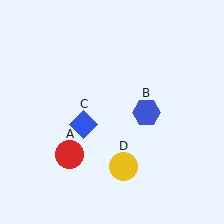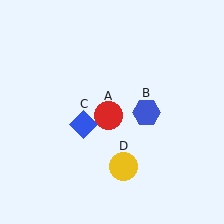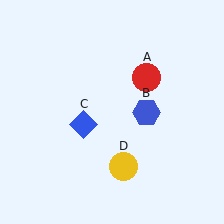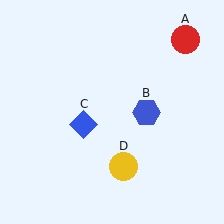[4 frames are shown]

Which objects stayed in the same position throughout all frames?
Blue hexagon (object B) and blue diamond (object C) and yellow circle (object D) remained stationary.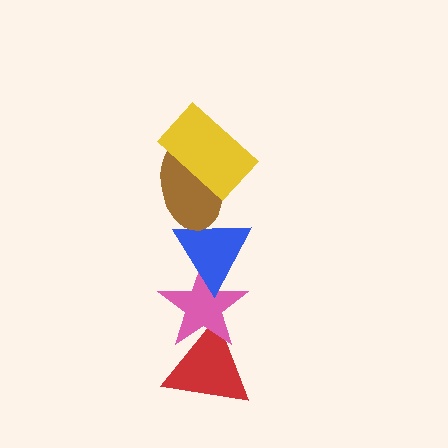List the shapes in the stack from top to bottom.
From top to bottom: the yellow rectangle, the brown ellipse, the blue triangle, the pink star, the red triangle.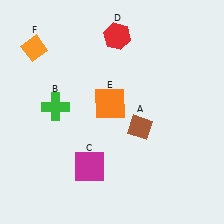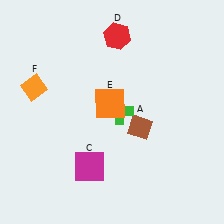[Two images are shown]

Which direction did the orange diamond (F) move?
The orange diamond (F) moved down.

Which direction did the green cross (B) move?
The green cross (B) moved right.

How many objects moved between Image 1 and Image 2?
2 objects moved between the two images.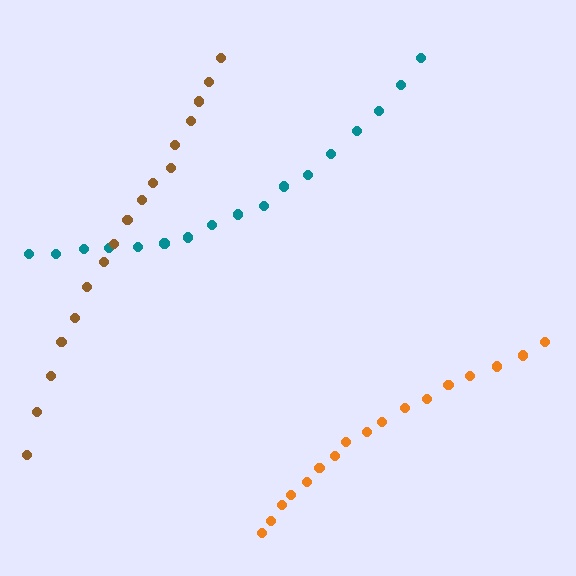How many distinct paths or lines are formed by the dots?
There are 3 distinct paths.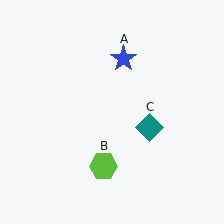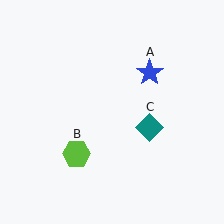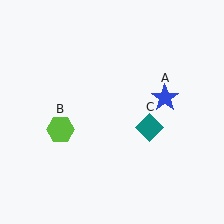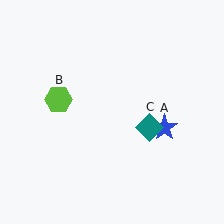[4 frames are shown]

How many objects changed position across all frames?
2 objects changed position: blue star (object A), lime hexagon (object B).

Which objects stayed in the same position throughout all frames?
Teal diamond (object C) remained stationary.